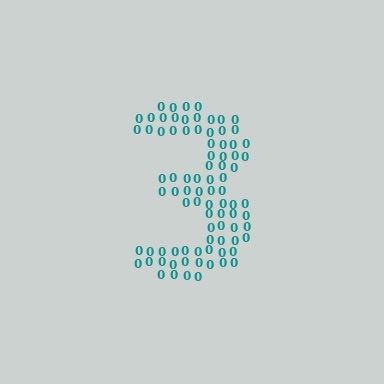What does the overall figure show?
The overall figure shows the digit 3.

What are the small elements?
The small elements are digit 0's.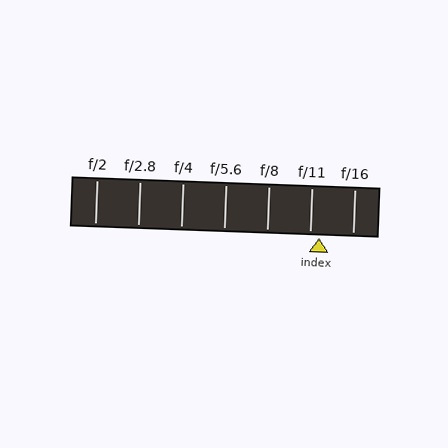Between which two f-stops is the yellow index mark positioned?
The index mark is between f/11 and f/16.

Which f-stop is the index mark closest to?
The index mark is closest to f/11.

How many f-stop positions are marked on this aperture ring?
There are 7 f-stop positions marked.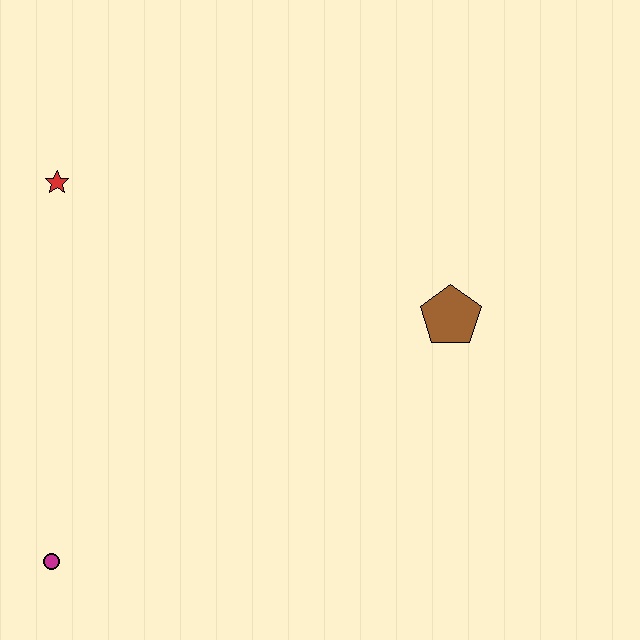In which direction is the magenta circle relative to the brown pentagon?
The magenta circle is to the left of the brown pentagon.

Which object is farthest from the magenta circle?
The brown pentagon is farthest from the magenta circle.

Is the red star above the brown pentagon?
Yes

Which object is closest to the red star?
The magenta circle is closest to the red star.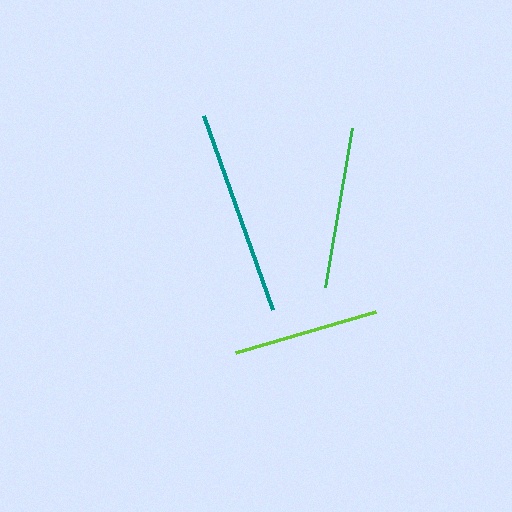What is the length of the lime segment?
The lime segment is approximately 145 pixels long.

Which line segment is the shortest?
The lime line is the shortest at approximately 145 pixels.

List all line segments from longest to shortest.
From longest to shortest: teal, green, lime.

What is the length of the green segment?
The green segment is approximately 161 pixels long.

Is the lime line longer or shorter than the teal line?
The teal line is longer than the lime line.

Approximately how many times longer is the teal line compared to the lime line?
The teal line is approximately 1.4 times the length of the lime line.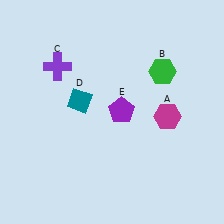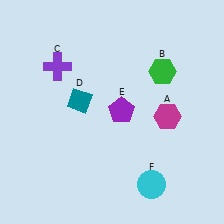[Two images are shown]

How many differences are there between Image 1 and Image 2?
There is 1 difference between the two images.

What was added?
A cyan circle (F) was added in Image 2.